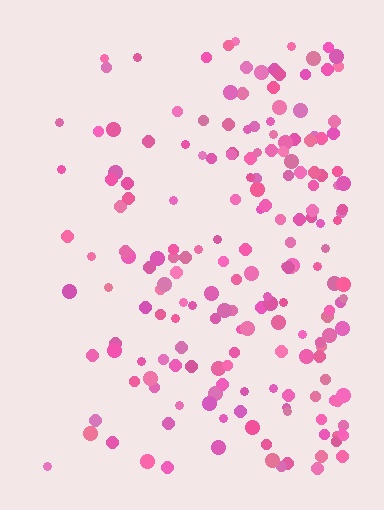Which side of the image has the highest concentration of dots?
The right.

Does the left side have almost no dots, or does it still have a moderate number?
Still a moderate number, just noticeably fewer than the right.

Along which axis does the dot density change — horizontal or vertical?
Horizontal.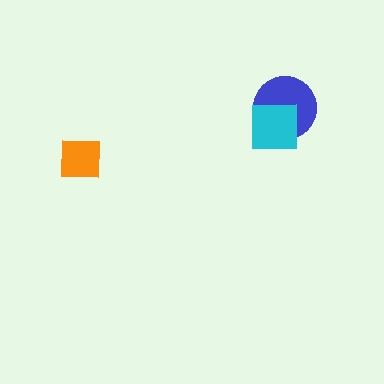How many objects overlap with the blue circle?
1 object overlaps with the blue circle.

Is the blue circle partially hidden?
Yes, it is partially covered by another shape.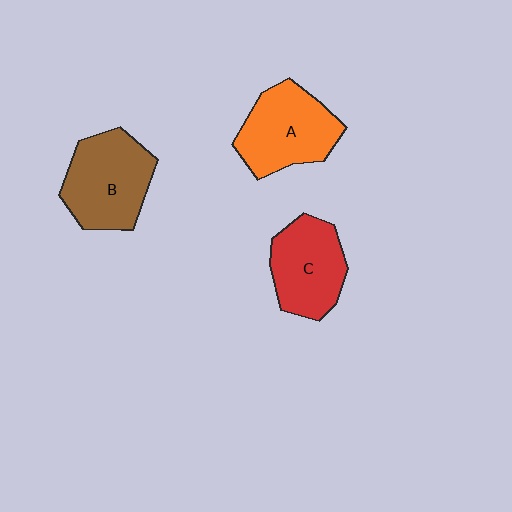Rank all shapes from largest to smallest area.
From largest to smallest: B (brown), A (orange), C (red).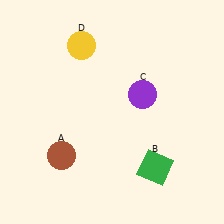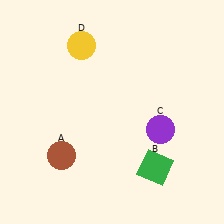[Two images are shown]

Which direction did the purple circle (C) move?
The purple circle (C) moved down.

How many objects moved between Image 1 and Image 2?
1 object moved between the two images.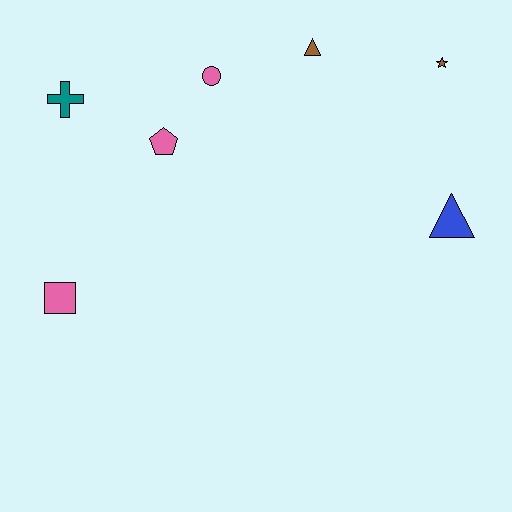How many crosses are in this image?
There is 1 cross.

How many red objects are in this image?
There are no red objects.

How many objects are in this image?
There are 7 objects.